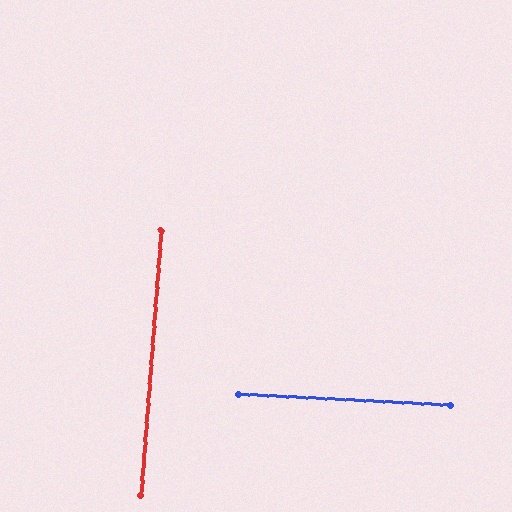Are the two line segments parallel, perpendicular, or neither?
Perpendicular — they meet at approximately 88°.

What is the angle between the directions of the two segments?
Approximately 88 degrees.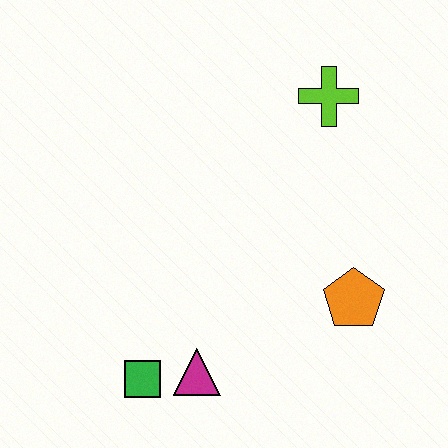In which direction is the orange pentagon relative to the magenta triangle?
The orange pentagon is to the right of the magenta triangle.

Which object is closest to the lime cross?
The orange pentagon is closest to the lime cross.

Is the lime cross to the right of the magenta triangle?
Yes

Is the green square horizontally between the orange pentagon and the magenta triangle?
No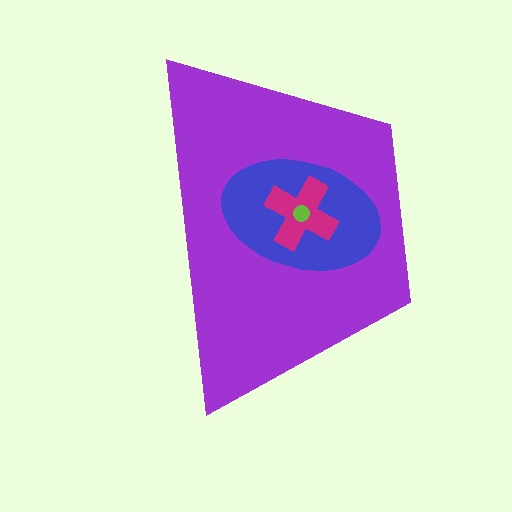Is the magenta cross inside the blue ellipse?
Yes.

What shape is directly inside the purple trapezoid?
The blue ellipse.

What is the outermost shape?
The purple trapezoid.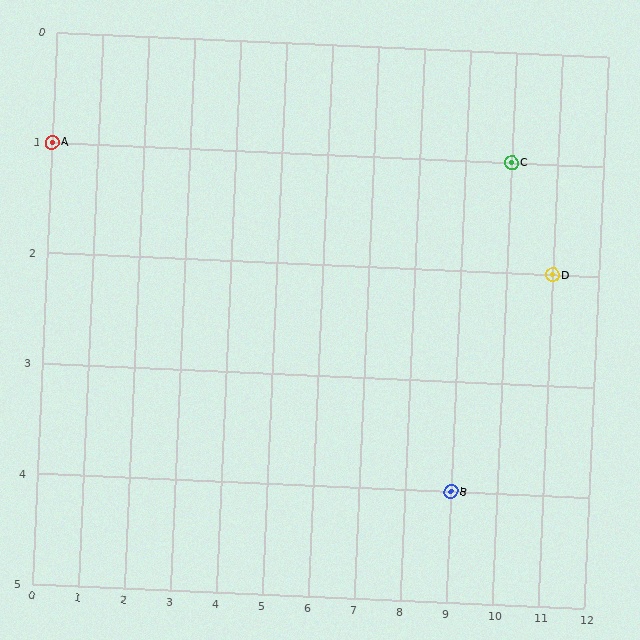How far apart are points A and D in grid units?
Points A and D are 11 columns and 1 row apart (about 11.0 grid units diagonally).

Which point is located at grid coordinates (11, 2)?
Point D is at (11, 2).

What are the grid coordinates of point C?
Point C is at grid coordinates (10, 1).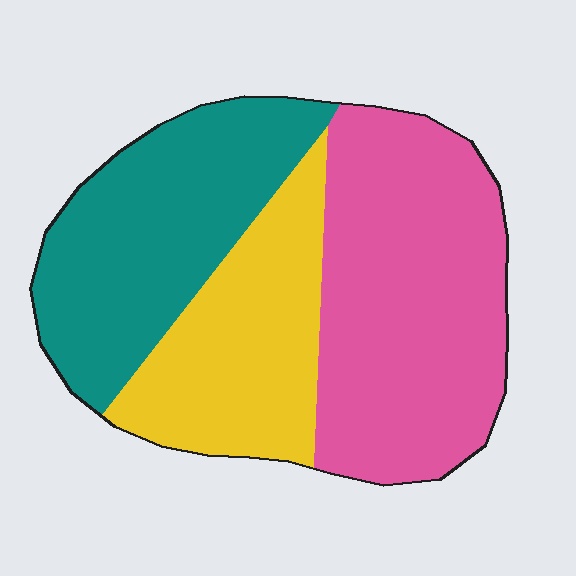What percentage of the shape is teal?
Teal takes up between a sixth and a third of the shape.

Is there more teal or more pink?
Pink.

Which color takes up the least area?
Yellow, at roughly 25%.